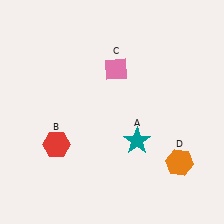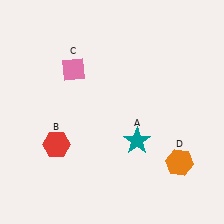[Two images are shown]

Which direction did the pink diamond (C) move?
The pink diamond (C) moved left.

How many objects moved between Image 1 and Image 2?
1 object moved between the two images.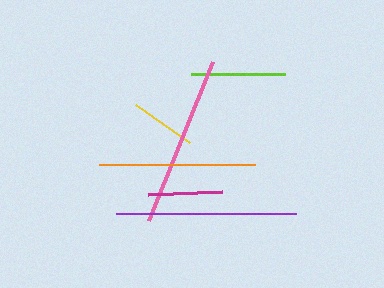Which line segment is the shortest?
The yellow line is the shortest at approximately 66 pixels.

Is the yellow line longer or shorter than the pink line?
The pink line is longer than the yellow line.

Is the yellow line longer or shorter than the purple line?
The purple line is longer than the yellow line.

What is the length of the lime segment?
The lime segment is approximately 95 pixels long.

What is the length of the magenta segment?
The magenta segment is approximately 74 pixels long.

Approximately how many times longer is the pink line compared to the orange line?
The pink line is approximately 1.1 times the length of the orange line.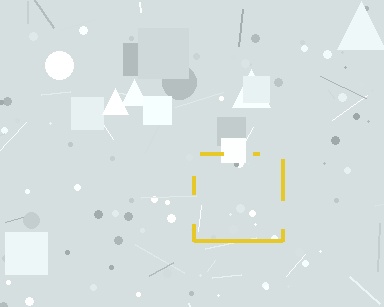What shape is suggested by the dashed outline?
The dashed outline suggests a square.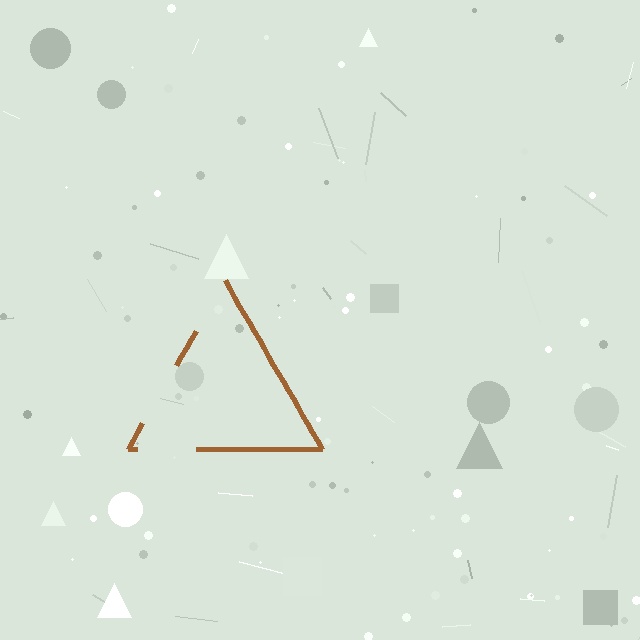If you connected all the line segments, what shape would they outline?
They would outline a triangle.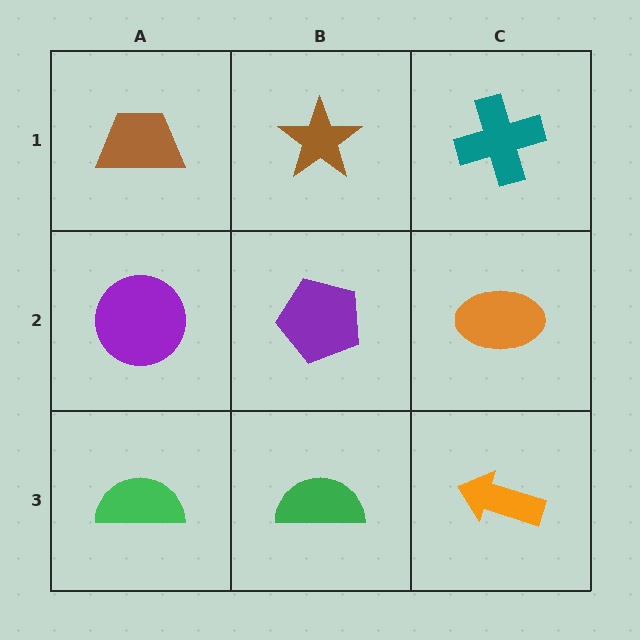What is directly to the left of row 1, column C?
A brown star.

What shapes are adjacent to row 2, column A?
A brown trapezoid (row 1, column A), a green semicircle (row 3, column A), a purple pentagon (row 2, column B).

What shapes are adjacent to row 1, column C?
An orange ellipse (row 2, column C), a brown star (row 1, column B).